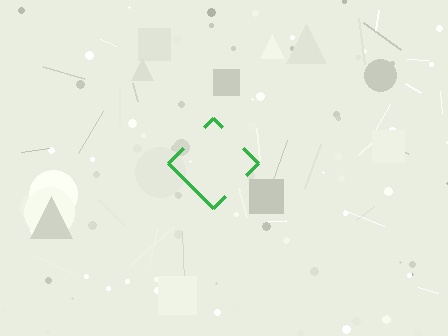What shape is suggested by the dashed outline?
The dashed outline suggests a diamond.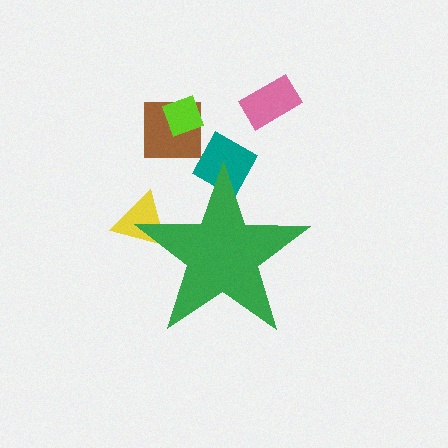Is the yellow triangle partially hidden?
Yes, the yellow triangle is partially hidden behind the green star.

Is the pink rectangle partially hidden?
No, the pink rectangle is fully visible.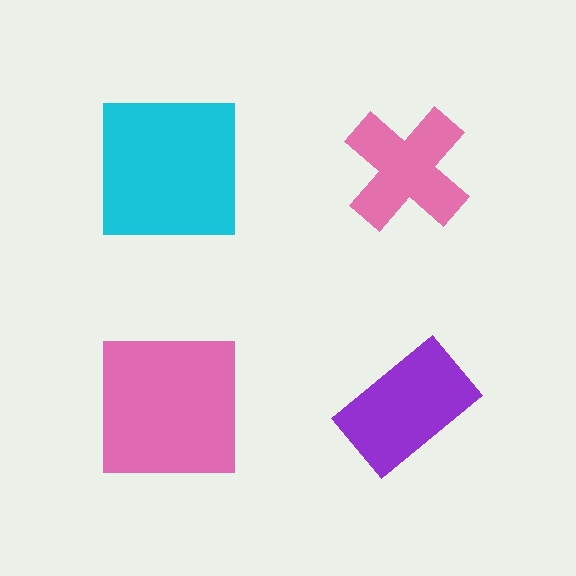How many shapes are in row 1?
2 shapes.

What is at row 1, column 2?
A pink cross.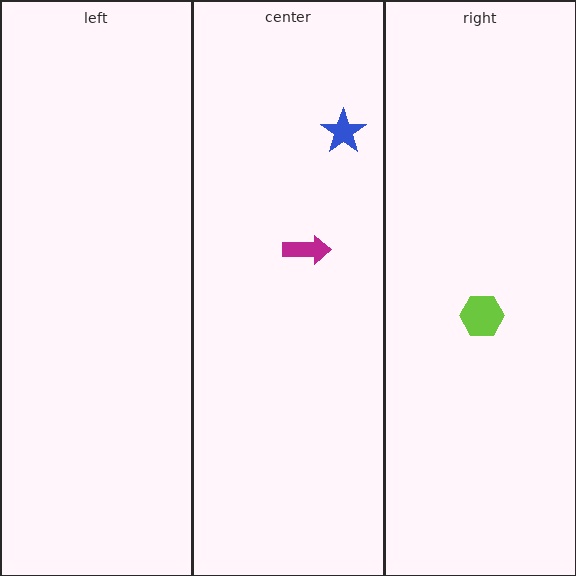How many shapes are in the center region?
2.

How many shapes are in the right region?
1.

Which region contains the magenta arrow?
The center region.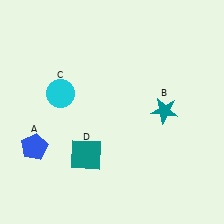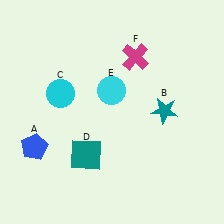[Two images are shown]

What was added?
A cyan circle (E), a magenta cross (F) were added in Image 2.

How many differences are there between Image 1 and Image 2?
There are 2 differences between the two images.